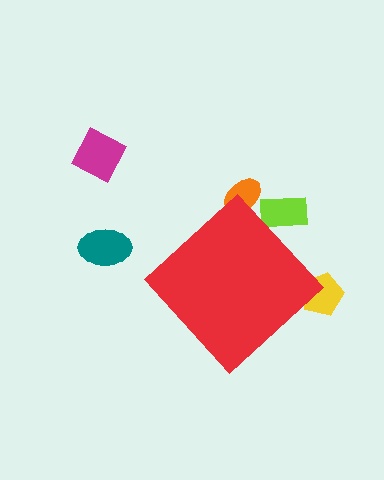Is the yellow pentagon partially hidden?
Yes, the yellow pentagon is partially hidden behind the red diamond.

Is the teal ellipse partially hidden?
No, the teal ellipse is fully visible.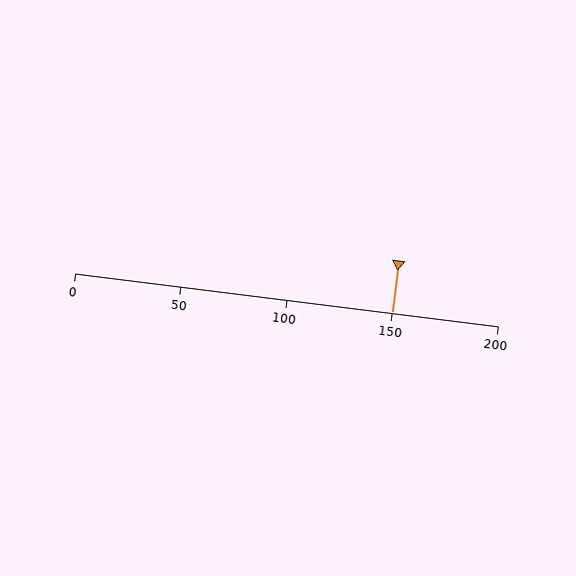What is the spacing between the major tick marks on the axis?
The major ticks are spaced 50 apart.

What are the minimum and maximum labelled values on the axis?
The axis runs from 0 to 200.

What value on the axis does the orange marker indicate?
The marker indicates approximately 150.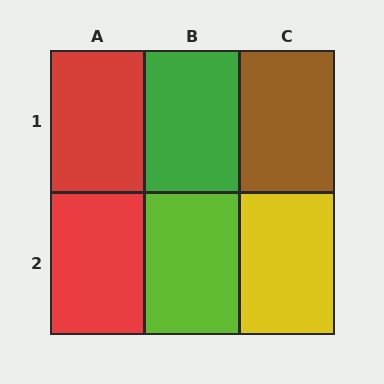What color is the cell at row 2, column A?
Red.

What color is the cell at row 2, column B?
Lime.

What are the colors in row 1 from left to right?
Red, green, brown.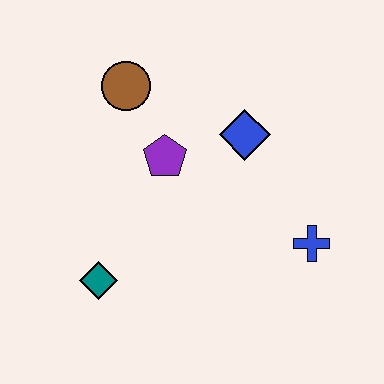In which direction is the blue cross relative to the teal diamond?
The blue cross is to the right of the teal diamond.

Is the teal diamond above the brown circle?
No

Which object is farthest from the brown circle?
The blue cross is farthest from the brown circle.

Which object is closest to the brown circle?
The purple pentagon is closest to the brown circle.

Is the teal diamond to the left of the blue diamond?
Yes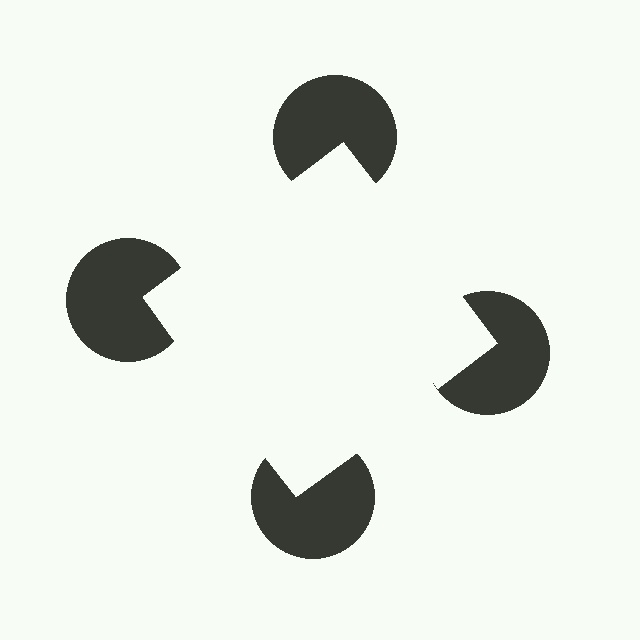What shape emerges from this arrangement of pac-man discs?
An illusory square — its edges are inferred from the aligned wedge cuts in the pac-man discs, not physically drawn.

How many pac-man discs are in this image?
There are 4 — one at each vertex of the illusory square.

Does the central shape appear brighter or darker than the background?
It typically appears slightly brighter than the background, even though no actual brightness change is drawn.